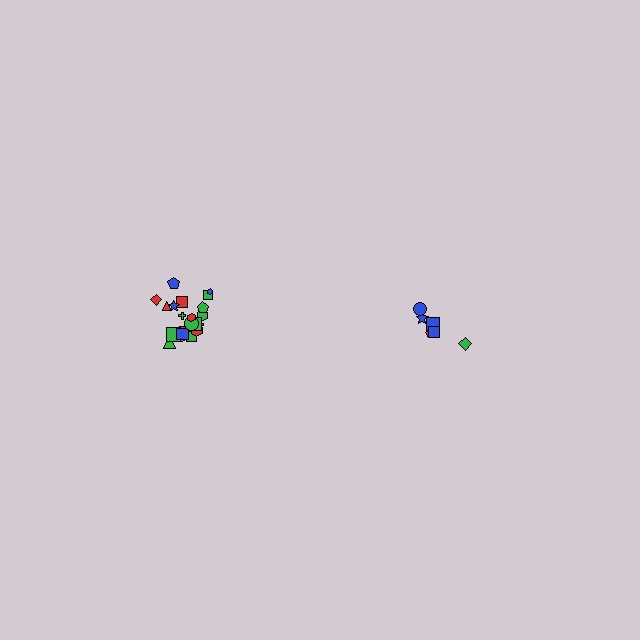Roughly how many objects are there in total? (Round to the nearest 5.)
Roughly 30 objects in total.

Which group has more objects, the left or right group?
The left group.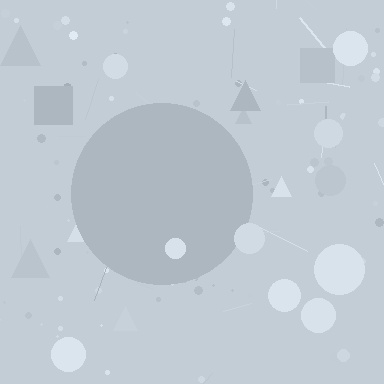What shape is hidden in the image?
A circle is hidden in the image.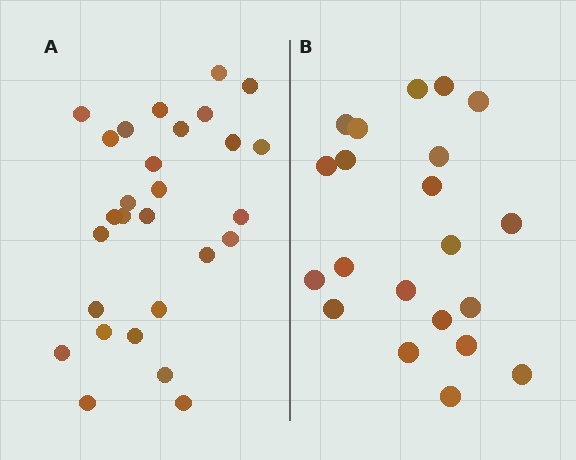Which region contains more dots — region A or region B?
Region A (the left region) has more dots.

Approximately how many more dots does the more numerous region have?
Region A has roughly 8 or so more dots than region B.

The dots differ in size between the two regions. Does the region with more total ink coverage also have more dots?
No. Region B has more total ink coverage because its dots are larger, but region A actually contains more individual dots. Total area can be misleading — the number of items is what matters here.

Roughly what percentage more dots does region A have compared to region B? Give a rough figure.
About 35% more.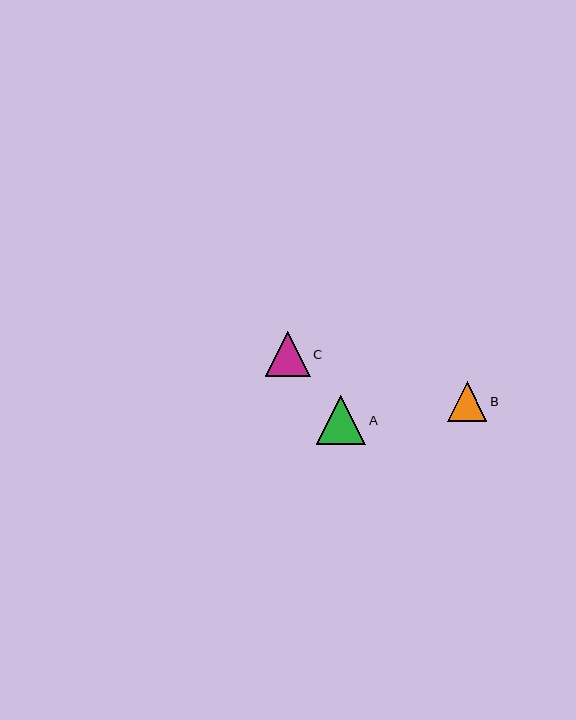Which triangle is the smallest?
Triangle B is the smallest with a size of approximately 39 pixels.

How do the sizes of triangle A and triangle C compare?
Triangle A and triangle C are approximately the same size.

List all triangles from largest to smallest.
From largest to smallest: A, C, B.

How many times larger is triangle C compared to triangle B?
Triangle C is approximately 1.1 times the size of triangle B.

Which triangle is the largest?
Triangle A is the largest with a size of approximately 49 pixels.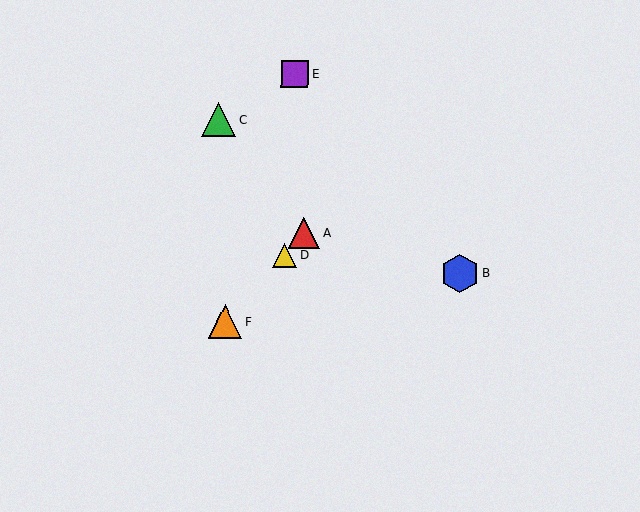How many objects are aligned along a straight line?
3 objects (A, D, F) are aligned along a straight line.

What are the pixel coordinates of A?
Object A is at (304, 233).